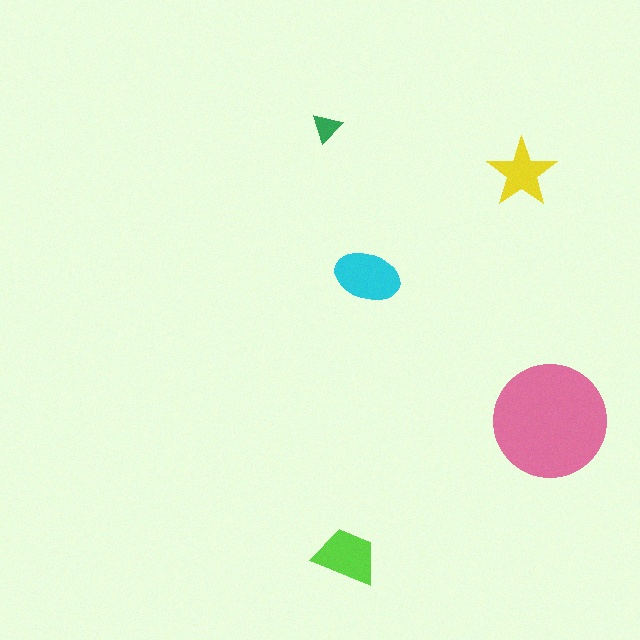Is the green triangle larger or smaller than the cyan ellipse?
Smaller.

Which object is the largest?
The pink circle.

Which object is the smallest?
The green triangle.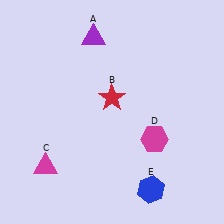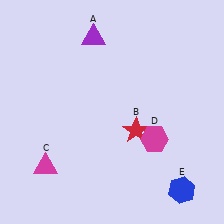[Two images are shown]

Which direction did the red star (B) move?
The red star (B) moved down.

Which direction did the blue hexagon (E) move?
The blue hexagon (E) moved right.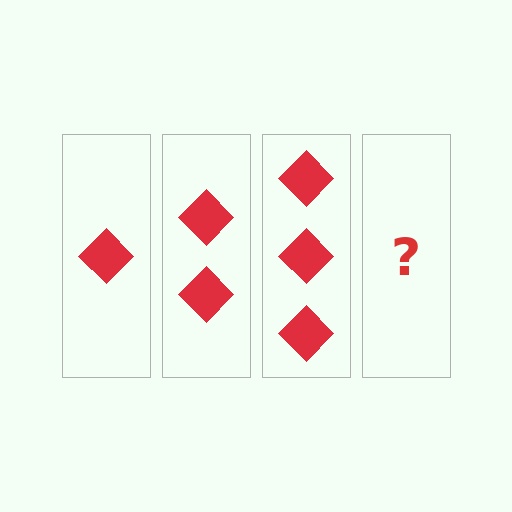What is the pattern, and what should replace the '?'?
The pattern is that each step adds one more diamond. The '?' should be 4 diamonds.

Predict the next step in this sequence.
The next step is 4 diamonds.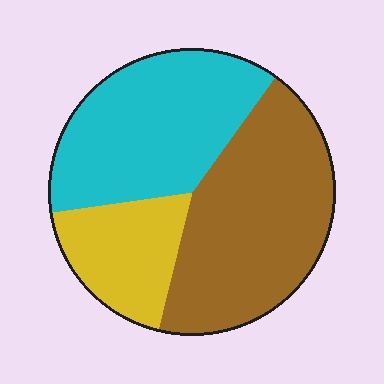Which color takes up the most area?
Brown, at roughly 45%.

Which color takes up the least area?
Yellow, at roughly 20%.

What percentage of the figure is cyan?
Cyan covers about 35% of the figure.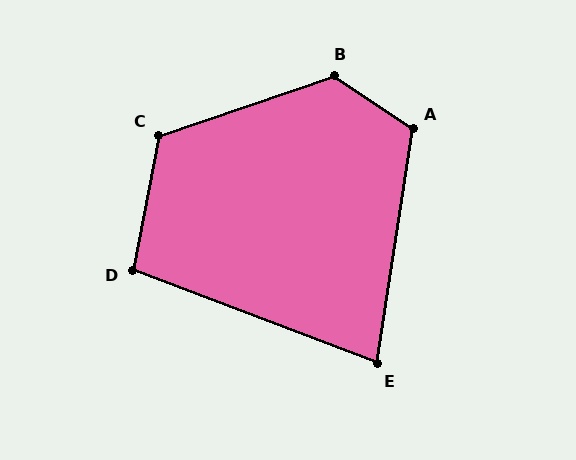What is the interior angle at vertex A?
Approximately 115 degrees (obtuse).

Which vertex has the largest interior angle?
B, at approximately 128 degrees.